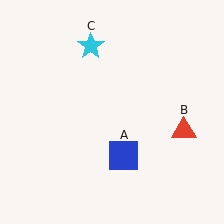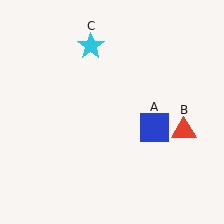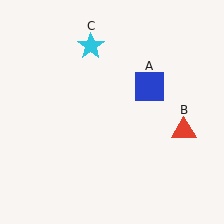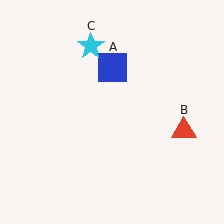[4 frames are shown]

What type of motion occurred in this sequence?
The blue square (object A) rotated counterclockwise around the center of the scene.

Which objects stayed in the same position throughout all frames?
Red triangle (object B) and cyan star (object C) remained stationary.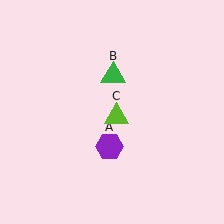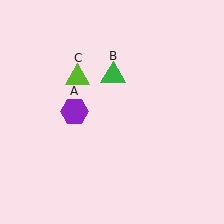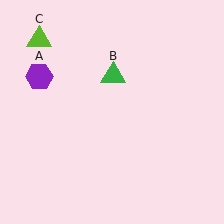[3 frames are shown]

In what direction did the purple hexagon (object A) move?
The purple hexagon (object A) moved up and to the left.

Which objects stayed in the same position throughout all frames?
Green triangle (object B) remained stationary.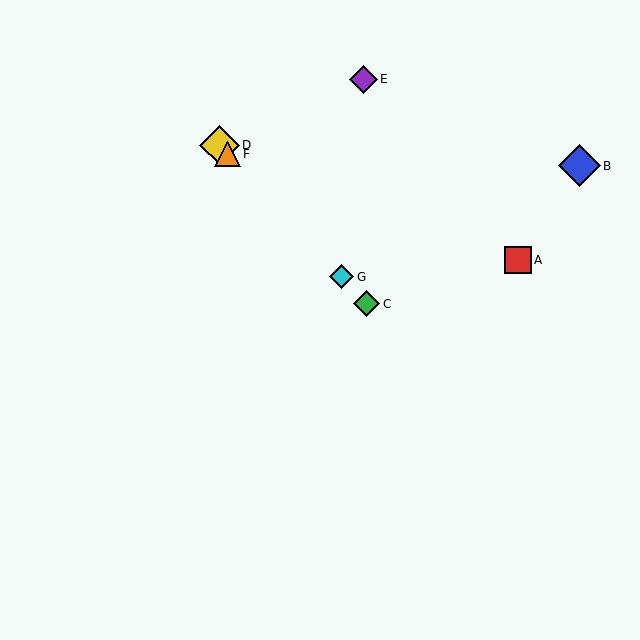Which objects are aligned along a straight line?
Objects C, D, F, G are aligned along a straight line.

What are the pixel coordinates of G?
Object G is at (342, 277).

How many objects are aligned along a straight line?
4 objects (C, D, F, G) are aligned along a straight line.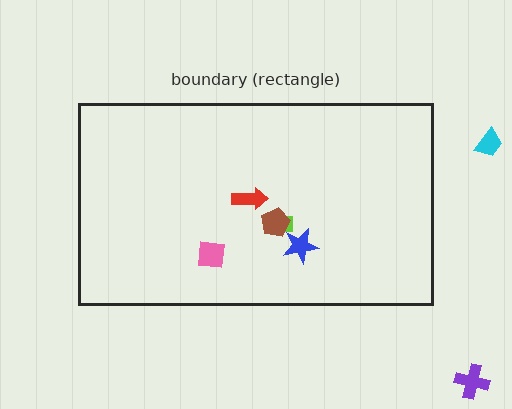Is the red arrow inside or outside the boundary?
Inside.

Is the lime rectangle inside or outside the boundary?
Inside.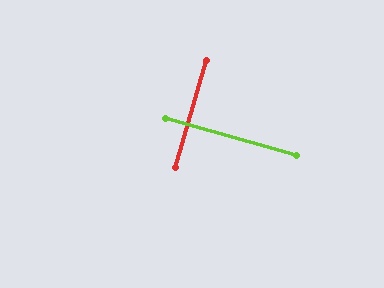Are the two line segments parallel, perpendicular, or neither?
Perpendicular — they meet at approximately 90°.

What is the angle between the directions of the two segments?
Approximately 90 degrees.